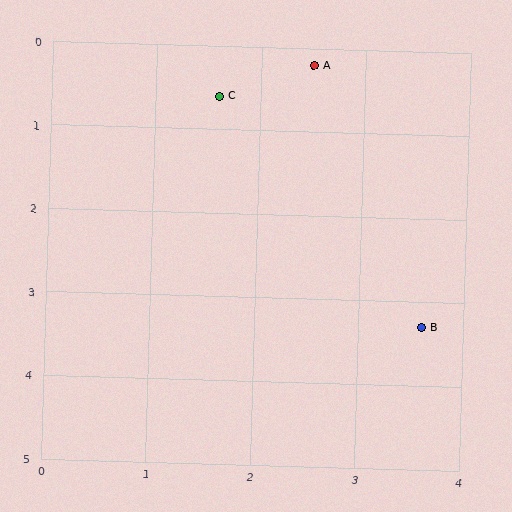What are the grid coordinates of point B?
Point B is at approximately (3.6, 3.3).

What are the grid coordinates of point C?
Point C is at approximately (1.6, 0.6).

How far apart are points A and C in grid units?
Points A and C are about 1.0 grid units apart.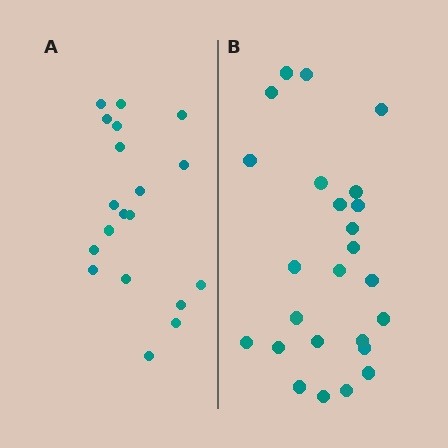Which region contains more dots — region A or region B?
Region B (the right region) has more dots.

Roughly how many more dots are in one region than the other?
Region B has about 6 more dots than region A.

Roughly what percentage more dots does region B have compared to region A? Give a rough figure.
About 30% more.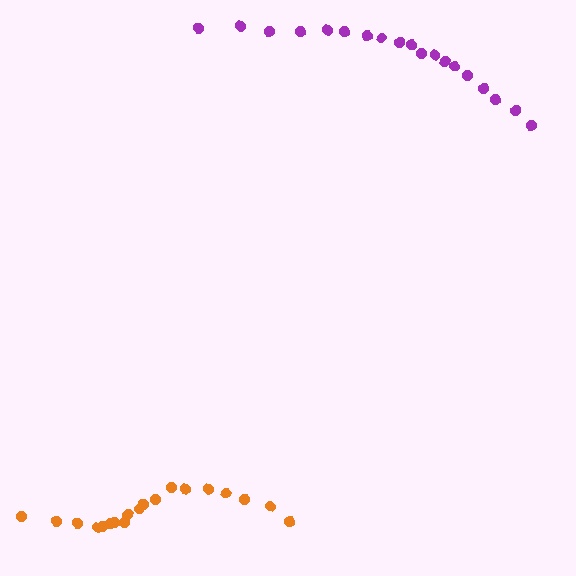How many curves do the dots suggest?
There are 2 distinct paths.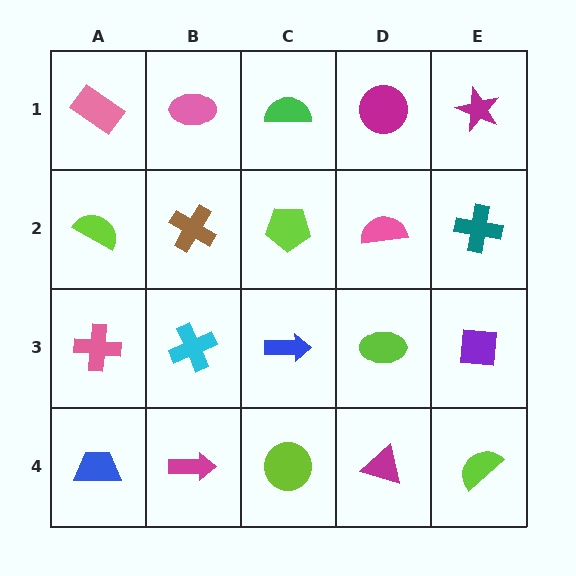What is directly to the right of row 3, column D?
A purple square.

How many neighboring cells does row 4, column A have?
2.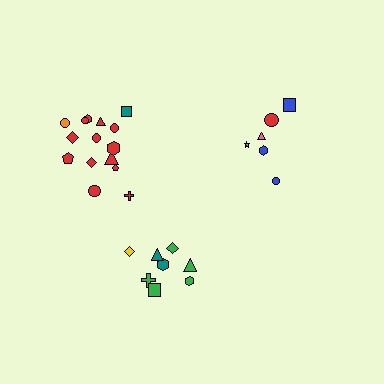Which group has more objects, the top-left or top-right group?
The top-left group.